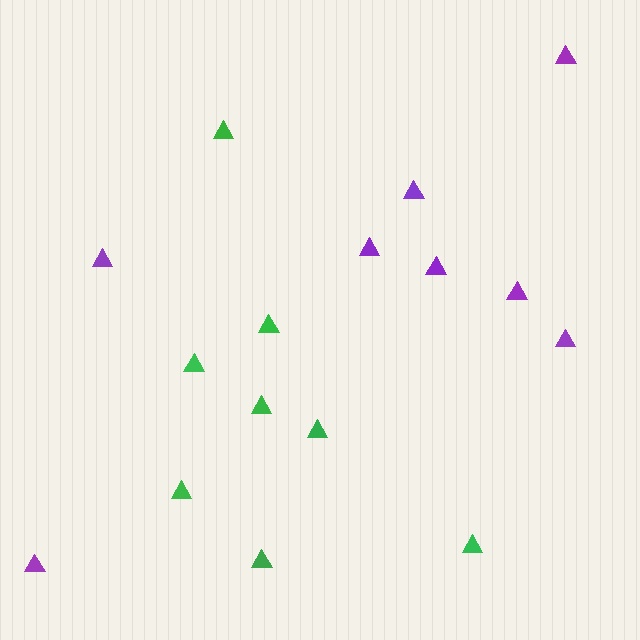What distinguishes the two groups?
There are 2 groups: one group of green triangles (8) and one group of purple triangles (8).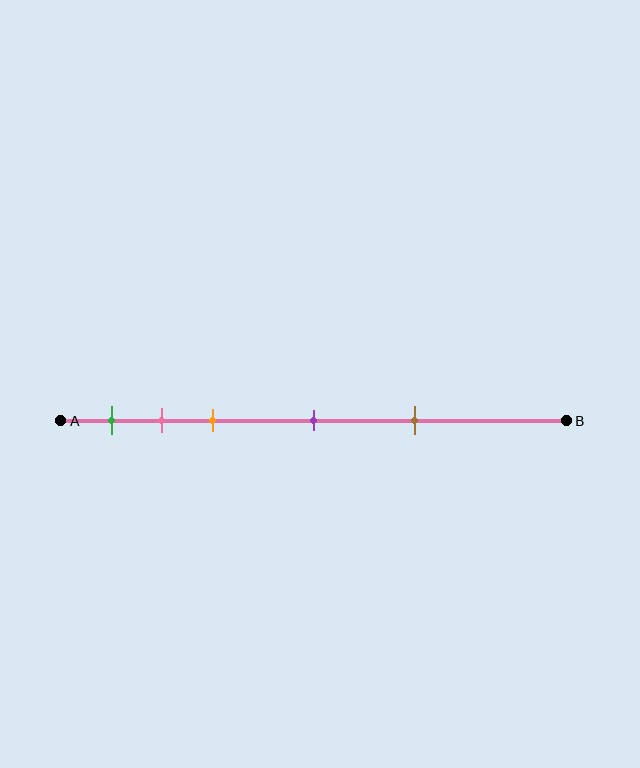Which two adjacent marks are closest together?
The pink and orange marks are the closest adjacent pair.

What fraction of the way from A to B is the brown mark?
The brown mark is approximately 70% (0.7) of the way from A to B.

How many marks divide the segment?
There are 5 marks dividing the segment.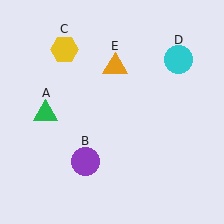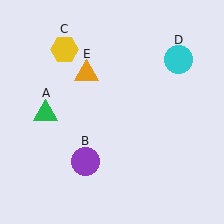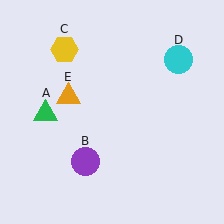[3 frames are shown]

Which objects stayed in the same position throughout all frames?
Green triangle (object A) and purple circle (object B) and yellow hexagon (object C) and cyan circle (object D) remained stationary.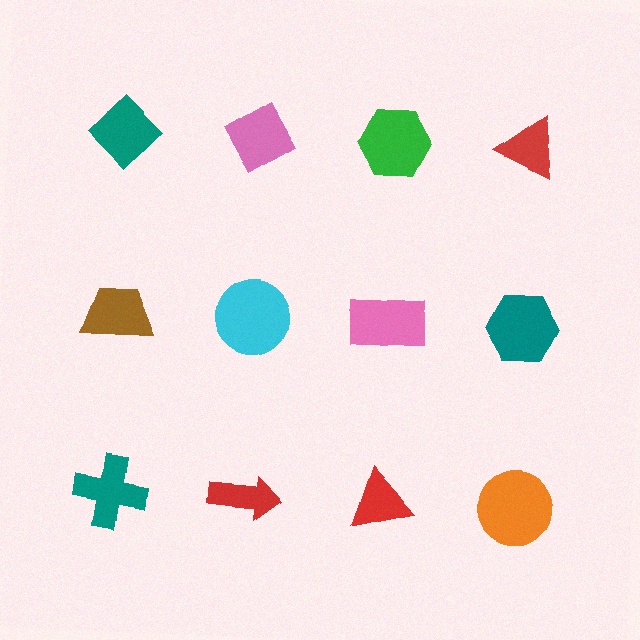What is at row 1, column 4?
A red triangle.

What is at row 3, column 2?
A red arrow.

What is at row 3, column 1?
A teal cross.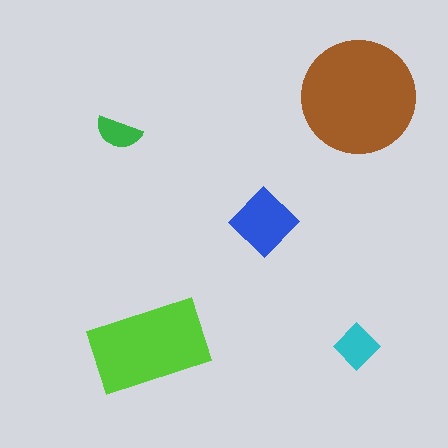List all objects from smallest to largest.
The green semicircle, the cyan diamond, the blue diamond, the lime rectangle, the brown circle.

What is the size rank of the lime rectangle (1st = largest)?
2nd.